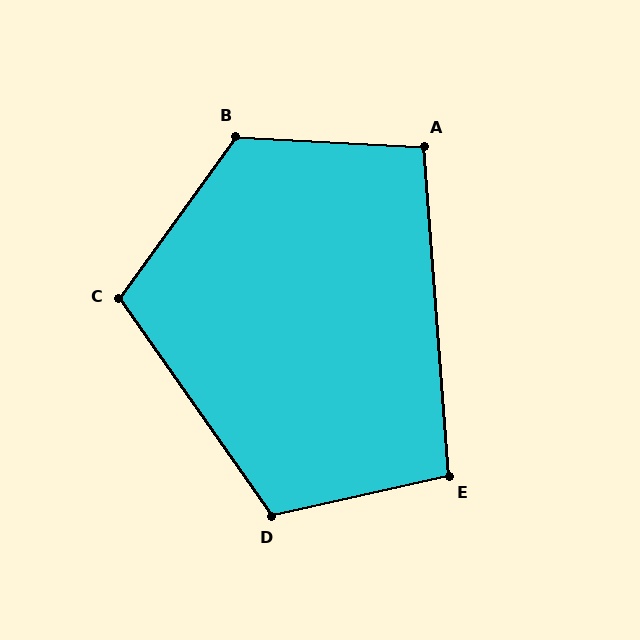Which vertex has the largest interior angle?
B, at approximately 122 degrees.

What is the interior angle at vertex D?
Approximately 112 degrees (obtuse).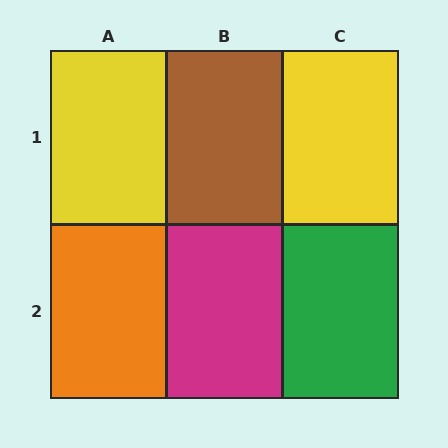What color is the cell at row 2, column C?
Green.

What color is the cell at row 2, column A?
Orange.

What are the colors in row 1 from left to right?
Yellow, brown, yellow.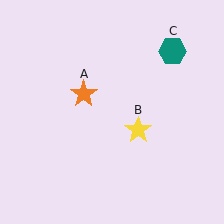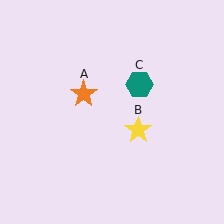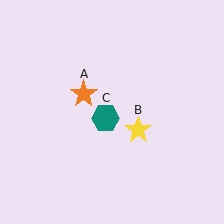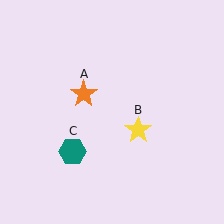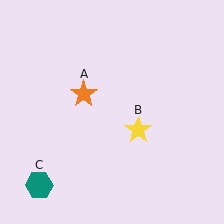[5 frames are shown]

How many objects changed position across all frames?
1 object changed position: teal hexagon (object C).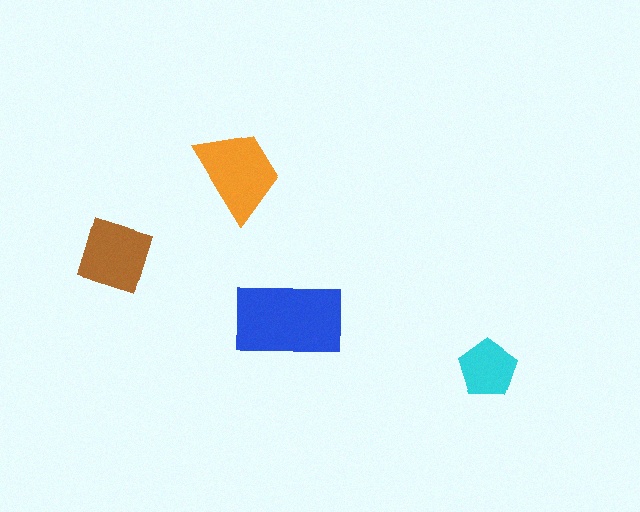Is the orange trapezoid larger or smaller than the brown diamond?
Larger.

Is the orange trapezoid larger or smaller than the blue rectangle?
Smaller.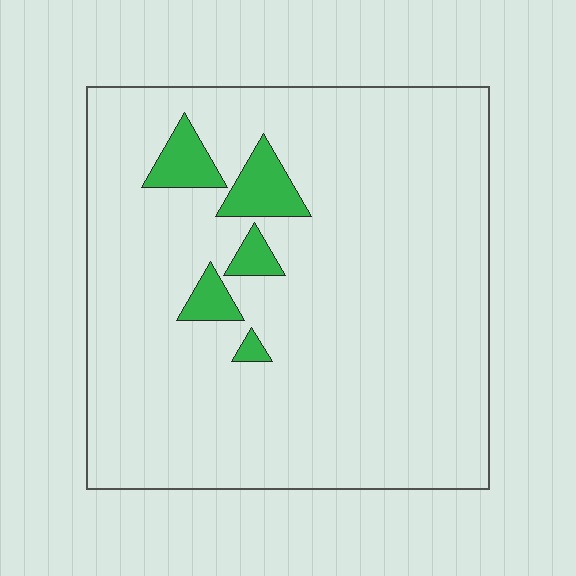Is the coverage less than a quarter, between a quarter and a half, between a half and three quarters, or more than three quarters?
Less than a quarter.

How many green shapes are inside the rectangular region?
5.